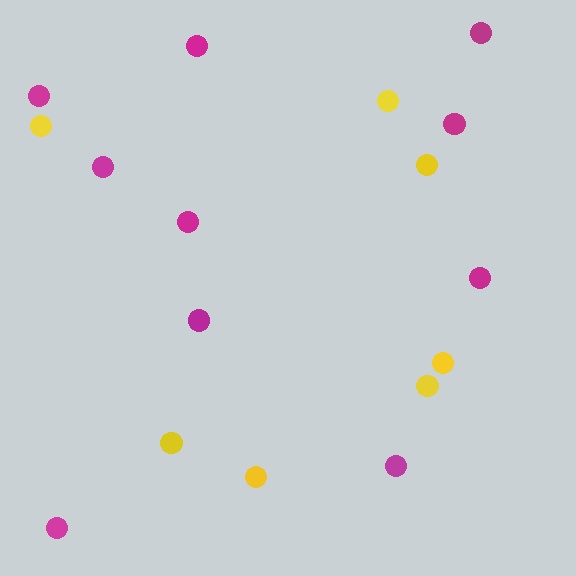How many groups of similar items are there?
There are 2 groups: one group of yellow circles (7) and one group of magenta circles (10).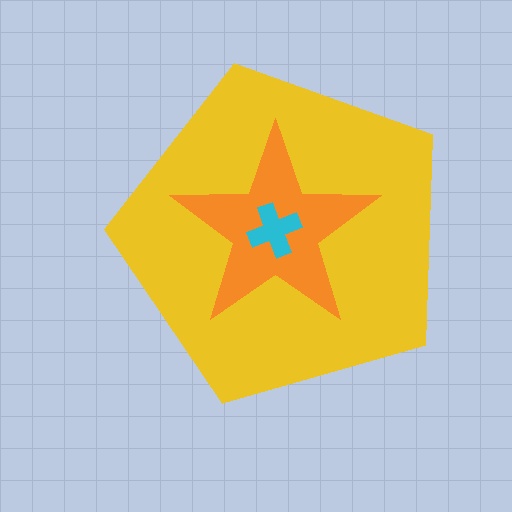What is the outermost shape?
The yellow pentagon.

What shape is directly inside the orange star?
The cyan cross.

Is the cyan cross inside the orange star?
Yes.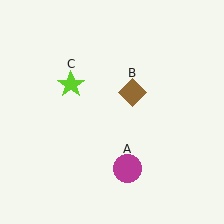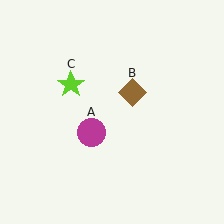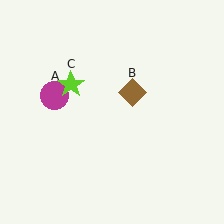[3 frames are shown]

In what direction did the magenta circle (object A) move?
The magenta circle (object A) moved up and to the left.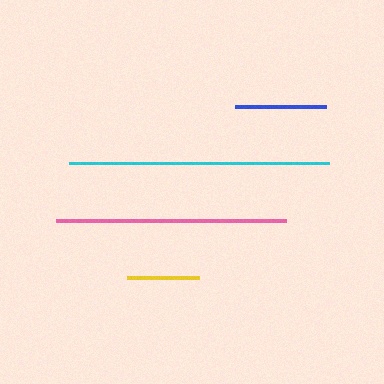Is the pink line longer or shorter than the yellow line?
The pink line is longer than the yellow line.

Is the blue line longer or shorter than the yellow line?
The blue line is longer than the yellow line.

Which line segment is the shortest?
The yellow line is the shortest at approximately 72 pixels.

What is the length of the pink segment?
The pink segment is approximately 229 pixels long.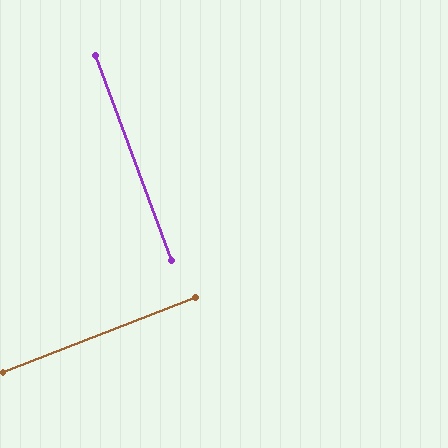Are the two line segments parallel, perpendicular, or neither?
Perpendicular — they meet at approximately 89°.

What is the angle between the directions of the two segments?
Approximately 89 degrees.